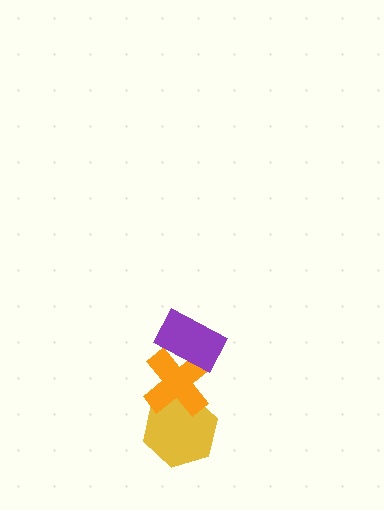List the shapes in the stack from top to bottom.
From top to bottom: the purple rectangle, the orange cross, the yellow hexagon.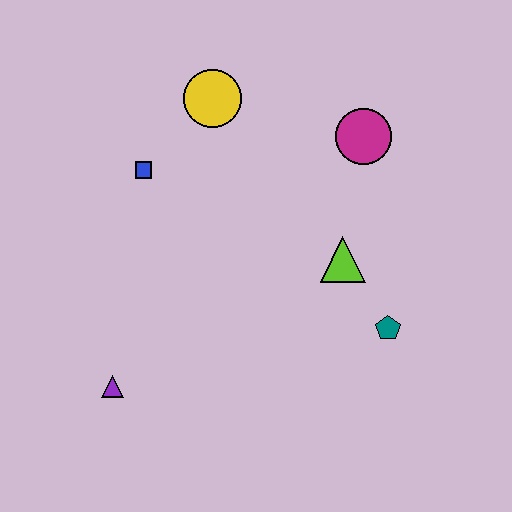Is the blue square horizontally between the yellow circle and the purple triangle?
Yes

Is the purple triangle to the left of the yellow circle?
Yes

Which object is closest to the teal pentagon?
The lime triangle is closest to the teal pentagon.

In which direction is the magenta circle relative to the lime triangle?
The magenta circle is above the lime triangle.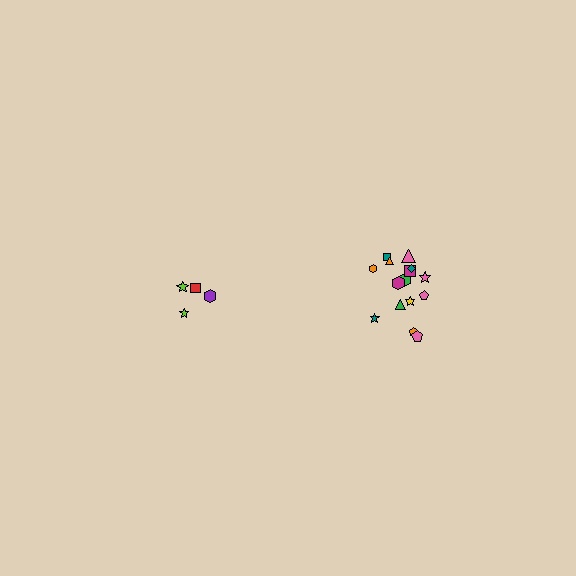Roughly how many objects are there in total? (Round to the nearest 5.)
Roughly 20 objects in total.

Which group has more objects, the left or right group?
The right group.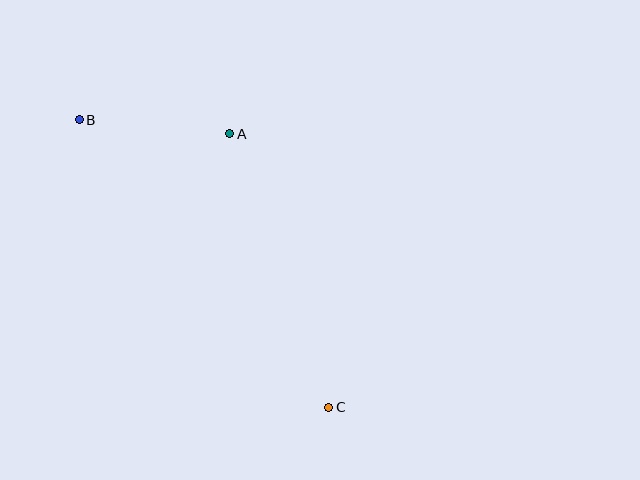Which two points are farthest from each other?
Points B and C are farthest from each other.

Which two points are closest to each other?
Points A and B are closest to each other.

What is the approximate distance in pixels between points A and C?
The distance between A and C is approximately 291 pixels.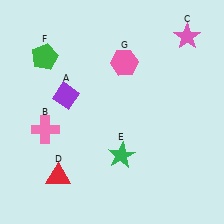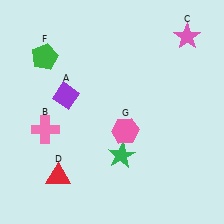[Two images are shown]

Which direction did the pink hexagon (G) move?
The pink hexagon (G) moved down.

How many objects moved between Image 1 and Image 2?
1 object moved between the two images.